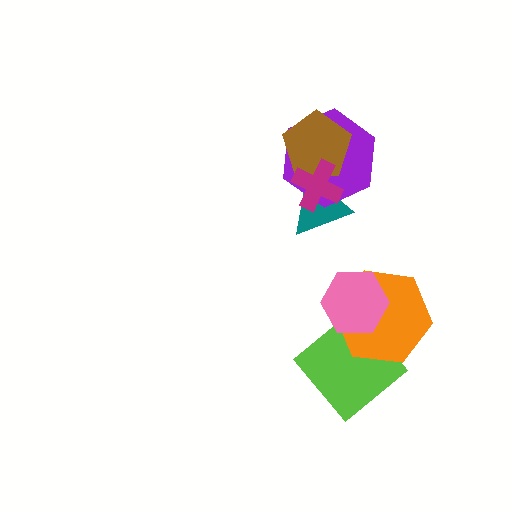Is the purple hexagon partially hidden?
Yes, it is partially covered by another shape.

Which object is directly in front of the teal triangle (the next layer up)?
The purple hexagon is directly in front of the teal triangle.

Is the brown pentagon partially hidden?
Yes, it is partially covered by another shape.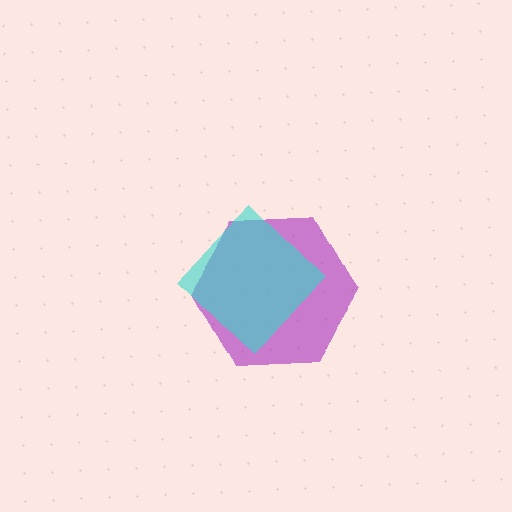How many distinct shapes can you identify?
There are 2 distinct shapes: a purple hexagon, a cyan diamond.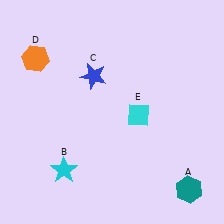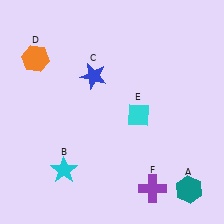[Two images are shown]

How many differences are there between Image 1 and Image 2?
There is 1 difference between the two images.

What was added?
A purple cross (F) was added in Image 2.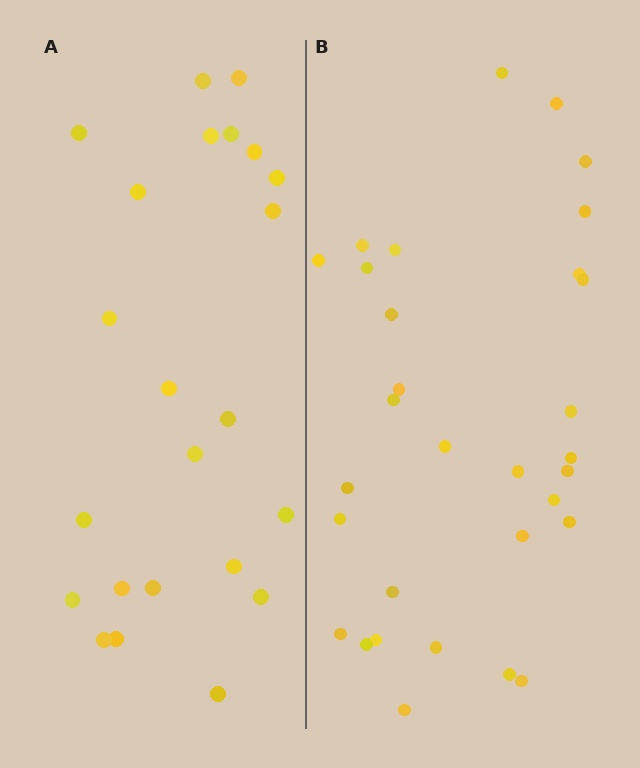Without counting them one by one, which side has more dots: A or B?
Region B (the right region) has more dots.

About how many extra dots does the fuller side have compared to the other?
Region B has roughly 8 or so more dots than region A.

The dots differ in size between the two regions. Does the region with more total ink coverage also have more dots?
No. Region A has more total ink coverage because its dots are larger, but region B actually contains more individual dots. Total area can be misleading — the number of items is what matters here.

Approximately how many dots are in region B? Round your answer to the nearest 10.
About 30 dots. (The exact count is 31, which rounds to 30.)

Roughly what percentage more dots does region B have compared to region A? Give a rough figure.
About 35% more.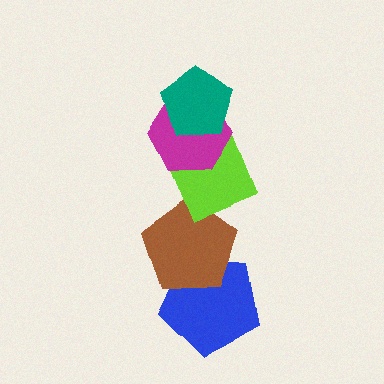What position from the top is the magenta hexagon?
The magenta hexagon is 2nd from the top.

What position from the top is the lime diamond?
The lime diamond is 3rd from the top.